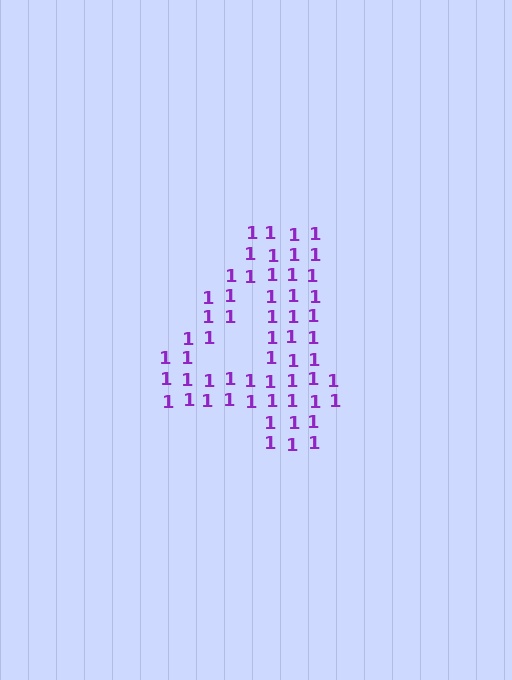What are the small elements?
The small elements are digit 1's.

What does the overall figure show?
The overall figure shows the digit 4.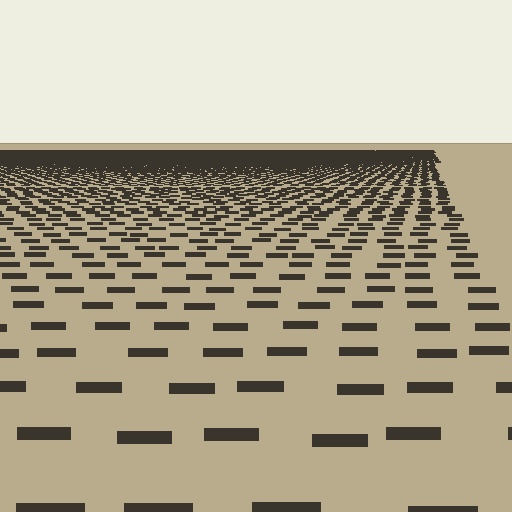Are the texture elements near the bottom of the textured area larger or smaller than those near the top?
Larger. Near the bottom, elements are closer to the viewer and appear at a bigger on-screen size.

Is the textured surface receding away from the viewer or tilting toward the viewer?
The surface is receding away from the viewer. Texture elements get smaller and denser toward the top.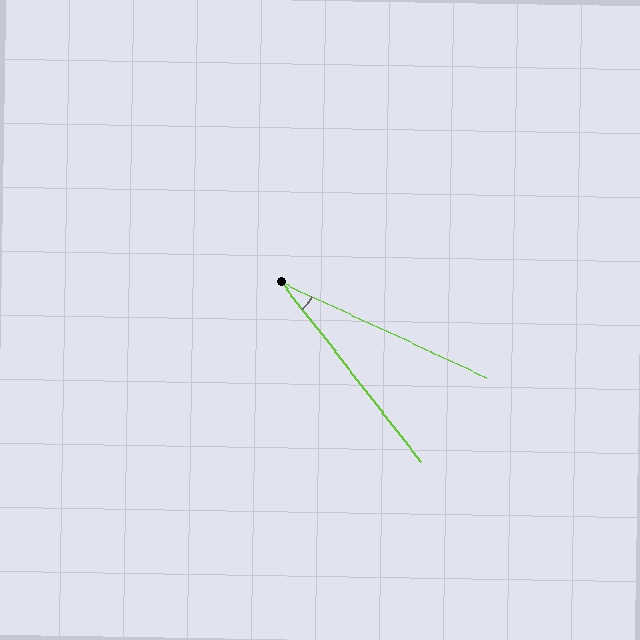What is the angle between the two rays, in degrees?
Approximately 27 degrees.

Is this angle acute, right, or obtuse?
It is acute.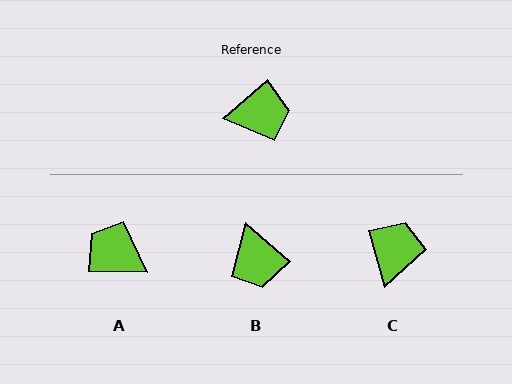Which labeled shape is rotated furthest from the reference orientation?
A, about 138 degrees away.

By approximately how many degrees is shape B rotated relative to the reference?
Approximately 82 degrees clockwise.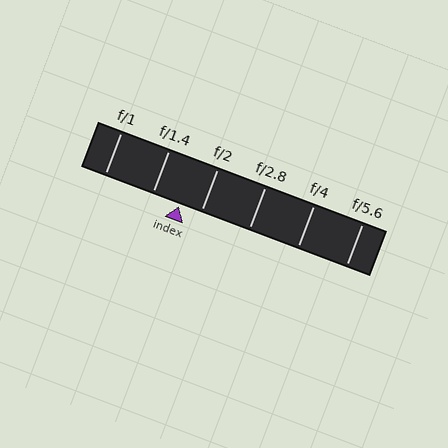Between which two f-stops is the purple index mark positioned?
The index mark is between f/1.4 and f/2.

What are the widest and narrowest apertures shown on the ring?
The widest aperture shown is f/1 and the narrowest is f/5.6.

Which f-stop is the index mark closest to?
The index mark is closest to f/2.